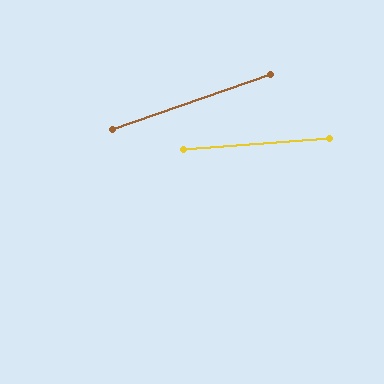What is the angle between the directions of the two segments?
Approximately 15 degrees.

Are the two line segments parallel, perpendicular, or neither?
Neither parallel nor perpendicular — they differ by about 15°.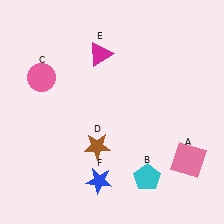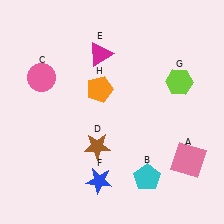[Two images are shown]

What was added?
A lime hexagon (G), an orange pentagon (H) were added in Image 2.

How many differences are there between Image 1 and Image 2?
There are 2 differences between the two images.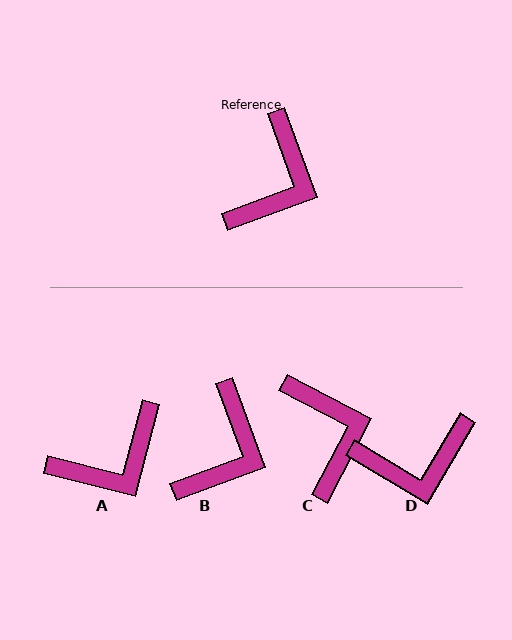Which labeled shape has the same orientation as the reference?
B.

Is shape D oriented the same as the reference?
No, it is off by about 51 degrees.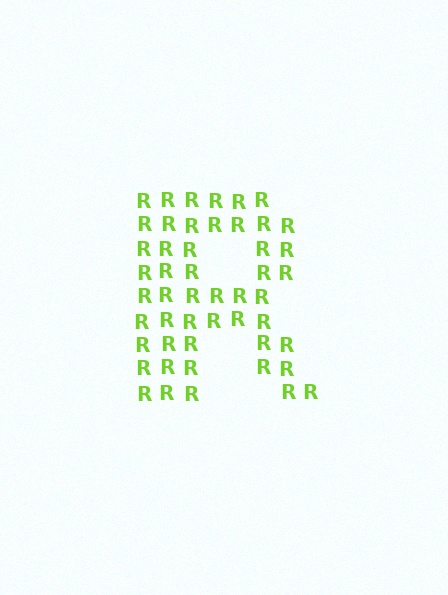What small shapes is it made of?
It is made of small letter R's.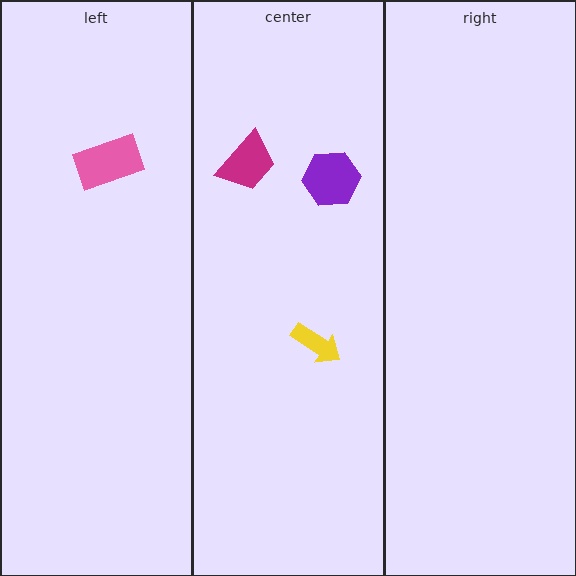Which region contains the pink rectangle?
The left region.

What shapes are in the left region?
The pink rectangle.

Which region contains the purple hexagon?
The center region.